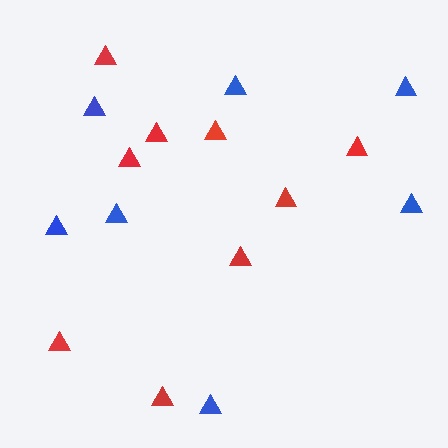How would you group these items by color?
There are 2 groups: one group of blue triangles (7) and one group of red triangles (9).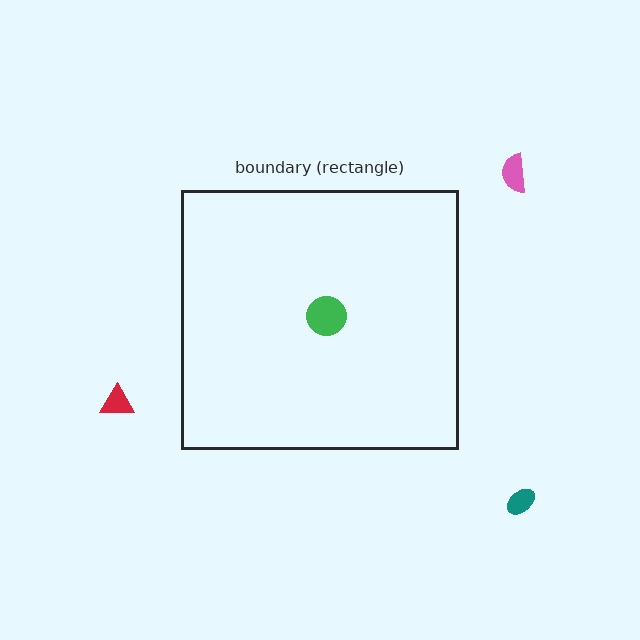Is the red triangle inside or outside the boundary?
Outside.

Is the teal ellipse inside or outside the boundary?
Outside.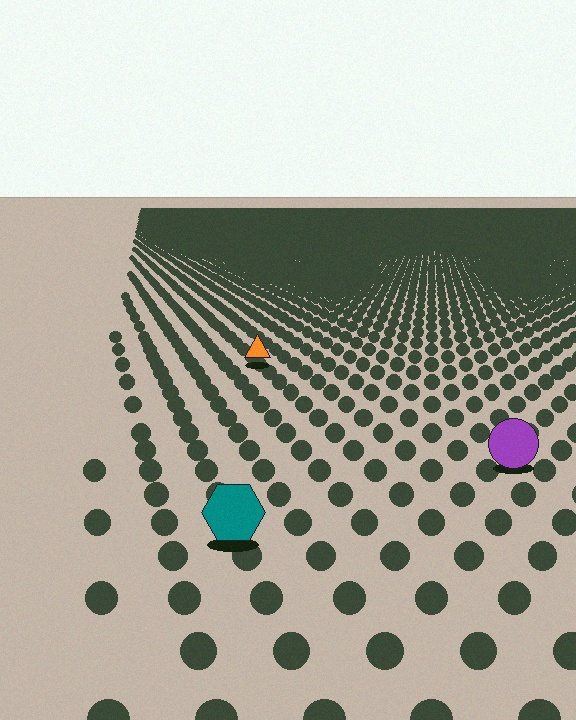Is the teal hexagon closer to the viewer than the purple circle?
Yes. The teal hexagon is closer — you can tell from the texture gradient: the ground texture is coarser near it.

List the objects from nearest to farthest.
From nearest to farthest: the teal hexagon, the purple circle, the orange triangle.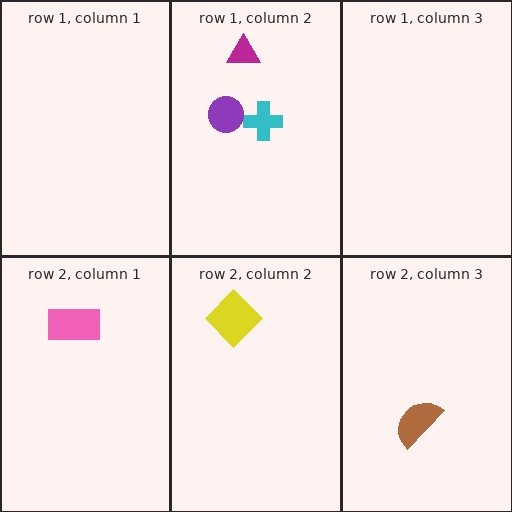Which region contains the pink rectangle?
The row 2, column 1 region.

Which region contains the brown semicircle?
The row 2, column 3 region.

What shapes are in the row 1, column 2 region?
The magenta triangle, the cyan cross, the purple circle.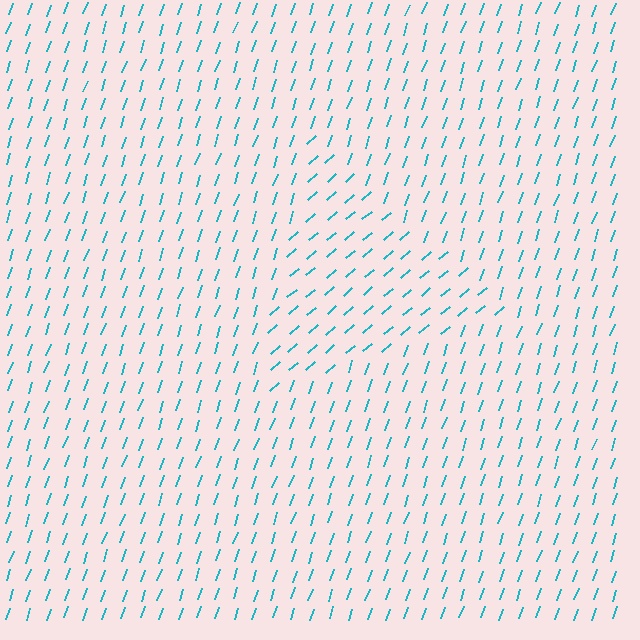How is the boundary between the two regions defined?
The boundary is defined purely by a change in line orientation (approximately 30 degrees difference). All lines are the same color and thickness.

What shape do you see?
I see a triangle.